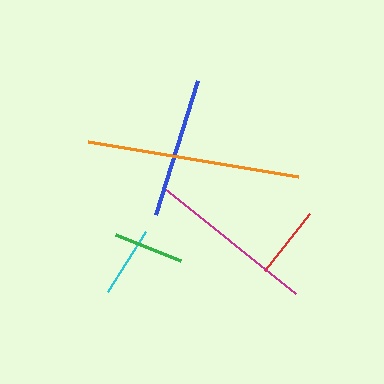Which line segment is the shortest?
The cyan line is the shortest at approximately 71 pixels.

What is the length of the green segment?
The green segment is approximately 71 pixels long.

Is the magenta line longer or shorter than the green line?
The magenta line is longer than the green line.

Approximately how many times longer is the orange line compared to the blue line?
The orange line is approximately 1.5 times the length of the blue line.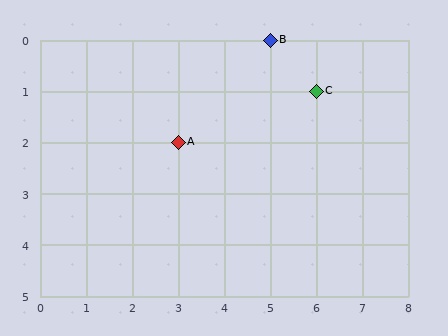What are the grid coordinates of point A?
Point A is at grid coordinates (3, 2).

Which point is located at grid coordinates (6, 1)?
Point C is at (6, 1).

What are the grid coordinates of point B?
Point B is at grid coordinates (5, 0).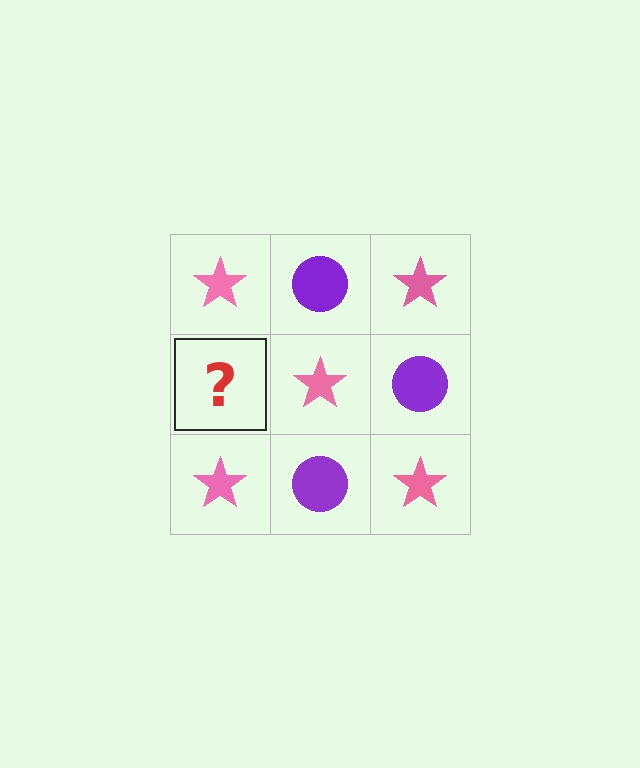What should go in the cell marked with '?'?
The missing cell should contain a purple circle.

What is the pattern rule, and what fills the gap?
The rule is that it alternates pink star and purple circle in a checkerboard pattern. The gap should be filled with a purple circle.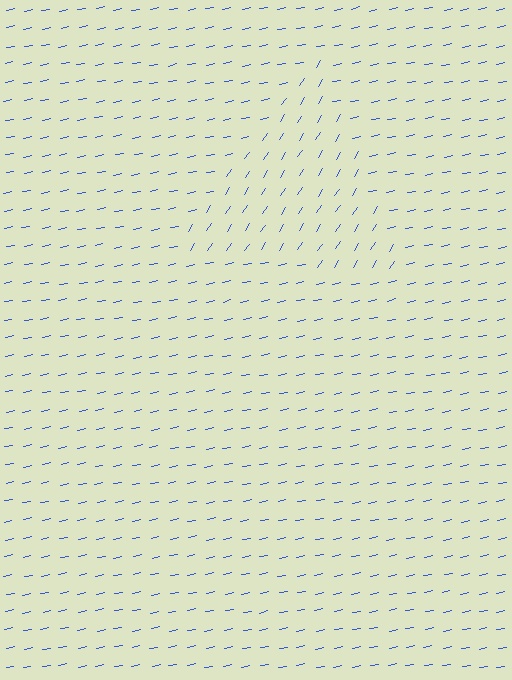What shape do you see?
I see a triangle.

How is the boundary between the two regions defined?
The boundary is defined purely by a change in line orientation (approximately 45 degrees difference). All lines are the same color and thickness.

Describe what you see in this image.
The image is filled with small blue line segments. A triangle region in the image has lines oriented differently from the surrounding lines, creating a visible texture boundary.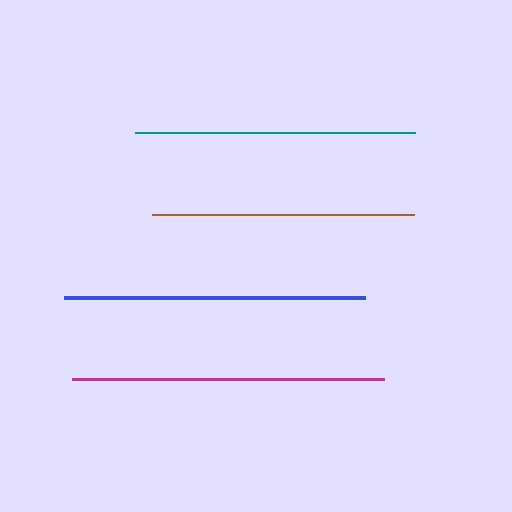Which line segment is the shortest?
The brown line is the shortest at approximately 263 pixels.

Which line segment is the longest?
The magenta line is the longest at approximately 312 pixels.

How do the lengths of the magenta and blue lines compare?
The magenta and blue lines are approximately the same length.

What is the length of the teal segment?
The teal segment is approximately 280 pixels long.